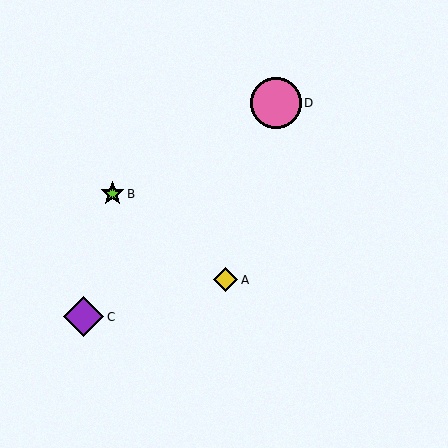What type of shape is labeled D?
Shape D is a pink circle.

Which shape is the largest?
The pink circle (labeled D) is the largest.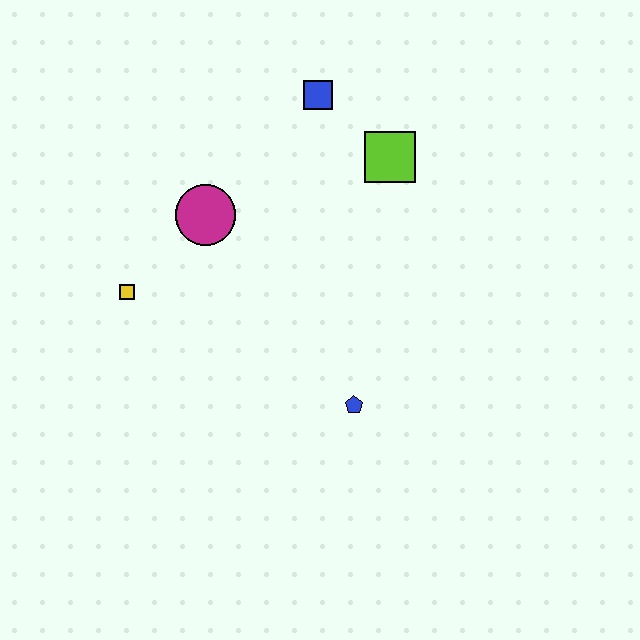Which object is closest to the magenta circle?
The yellow square is closest to the magenta circle.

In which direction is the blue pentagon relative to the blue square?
The blue pentagon is below the blue square.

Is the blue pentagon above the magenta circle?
No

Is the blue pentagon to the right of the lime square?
No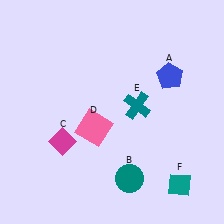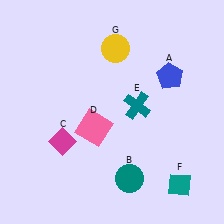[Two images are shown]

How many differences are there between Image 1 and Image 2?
There is 1 difference between the two images.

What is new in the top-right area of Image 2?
A yellow circle (G) was added in the top-right area of Image 2.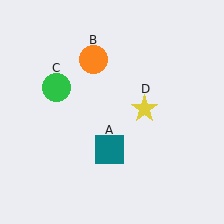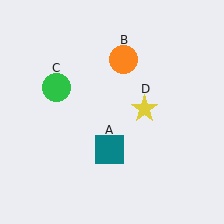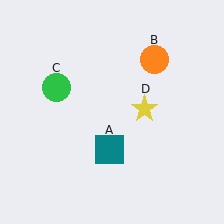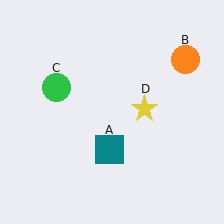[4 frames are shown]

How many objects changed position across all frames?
1 object changed position: orange circle (object B).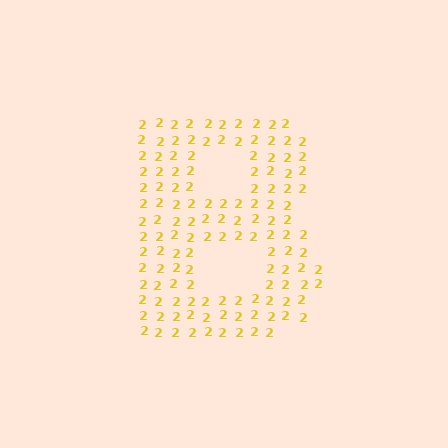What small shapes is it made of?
It is made of small digit 2's.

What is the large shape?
The large shape is the letter B.